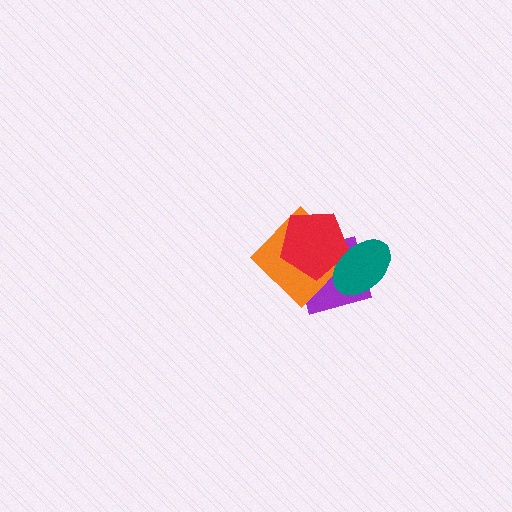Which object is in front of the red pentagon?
The teal ellipse is in front of the red pentagon.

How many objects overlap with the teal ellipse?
3 objects overlap with the teal ellipse.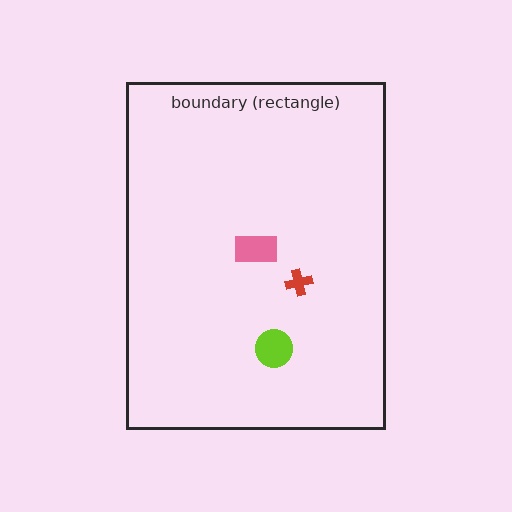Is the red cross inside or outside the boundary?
Inside.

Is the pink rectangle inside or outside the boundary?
Inside.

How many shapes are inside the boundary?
3 inside, 0 outside.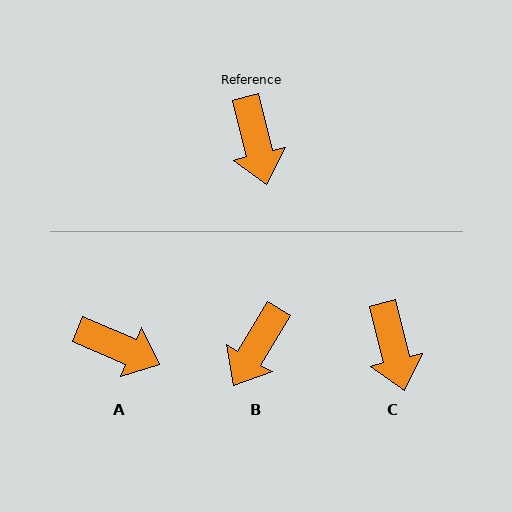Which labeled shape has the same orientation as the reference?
C.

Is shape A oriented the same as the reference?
No, it is off by about 53 degrees.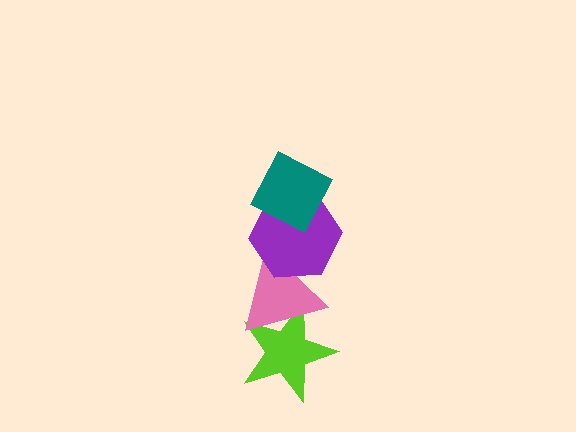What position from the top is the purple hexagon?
The purple hexagon is 2nd from the top.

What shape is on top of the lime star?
The pink triangle is on top of the lime star.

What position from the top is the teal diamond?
The teal diamond is 1st from the top.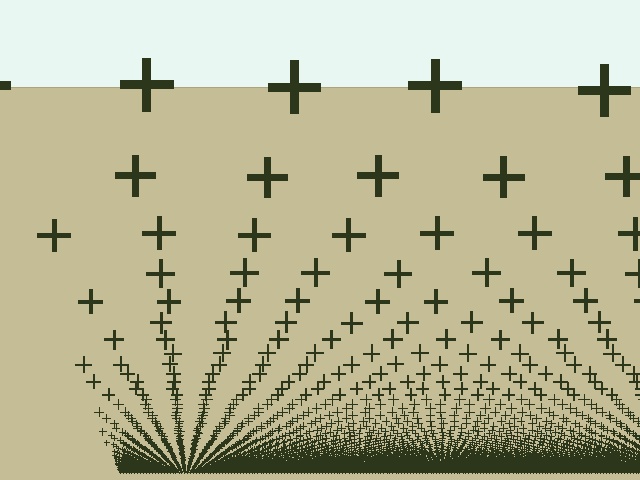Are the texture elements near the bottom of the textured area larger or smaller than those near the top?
Smaller. The gradient is inverted — elements near the bottom are smaller and denser.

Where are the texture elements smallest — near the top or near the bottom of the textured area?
Near the bottom.